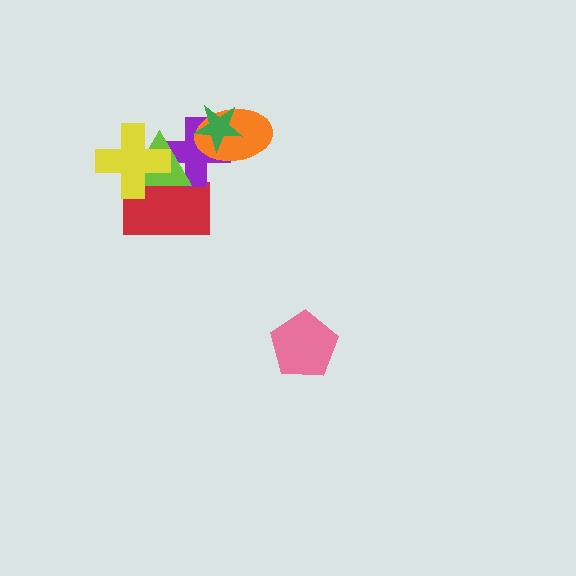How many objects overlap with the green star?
2 objects overlap with the green star.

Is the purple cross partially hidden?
Yes, it is partially covered by another shape.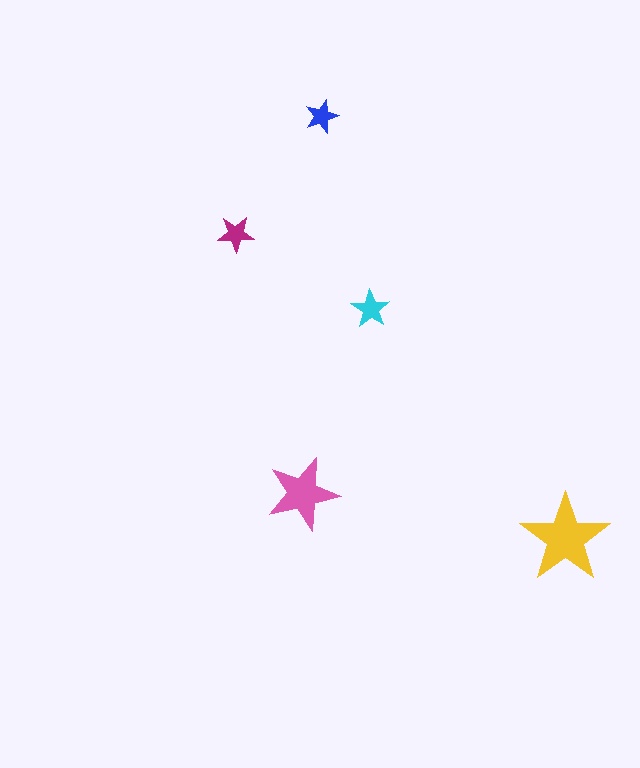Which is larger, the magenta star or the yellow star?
The yellow one.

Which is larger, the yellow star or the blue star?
The yellow one.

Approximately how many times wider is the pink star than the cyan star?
About 2 times wider.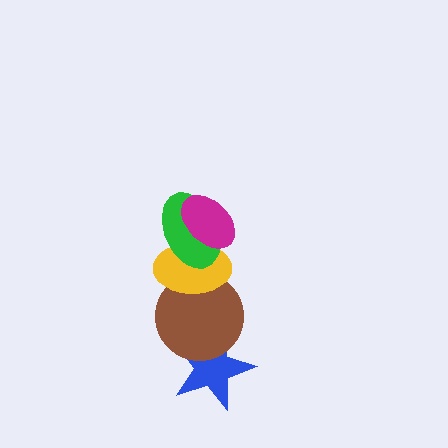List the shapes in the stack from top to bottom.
From top to bottom: the magenta ellipse, the green ellipse, the yellow ellipse, the brown circle, the blue star.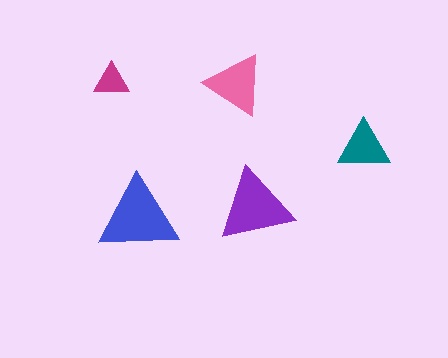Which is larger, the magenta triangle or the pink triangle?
The pink one.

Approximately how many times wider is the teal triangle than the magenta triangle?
About 1.5 times wider.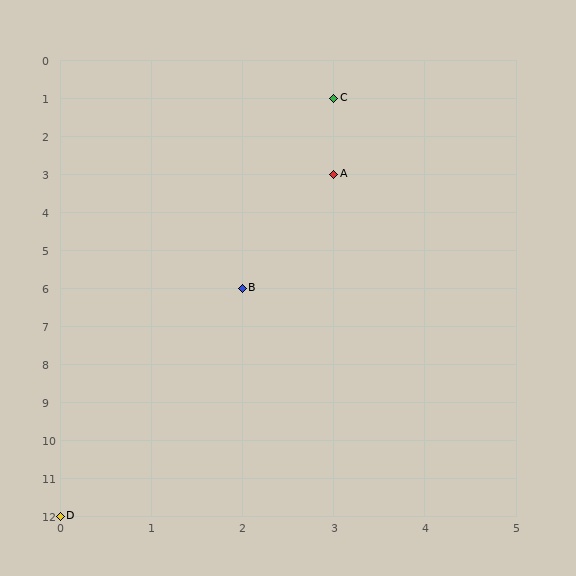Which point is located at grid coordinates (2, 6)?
Point B is at (2, 6).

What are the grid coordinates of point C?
Point C is at grid coordinates (3, 1).